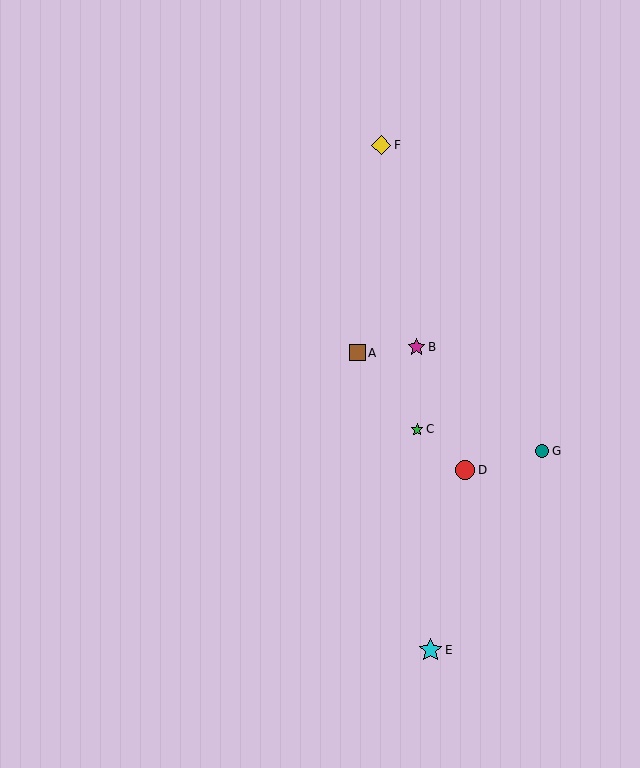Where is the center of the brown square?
The center of the brown square is at (357, 353).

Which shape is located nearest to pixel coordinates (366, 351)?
The brown square (labeled A) at (357, 353) is nearest to that location.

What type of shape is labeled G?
Shape G is a teal circle.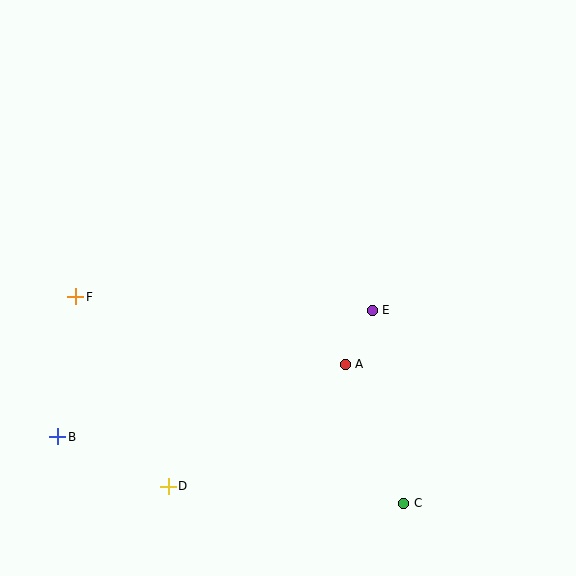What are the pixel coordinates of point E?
Point E is at (372, 310).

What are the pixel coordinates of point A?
Point A is at (345, 364).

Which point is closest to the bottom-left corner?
Point B is closest to the bottom-left corner.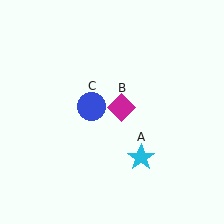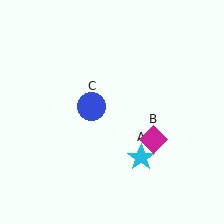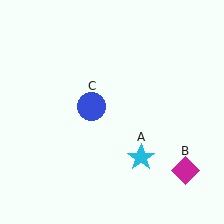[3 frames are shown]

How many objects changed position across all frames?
1 object changed position: magenta diamond (object B).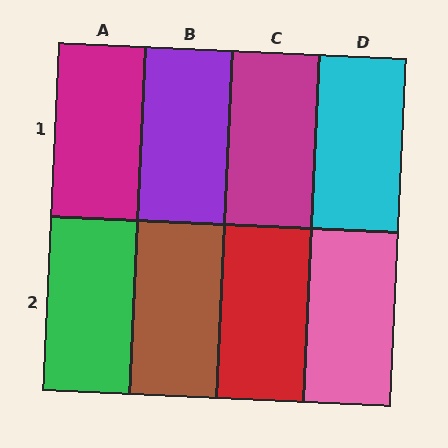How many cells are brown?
1 cell is brown.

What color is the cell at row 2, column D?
Pink.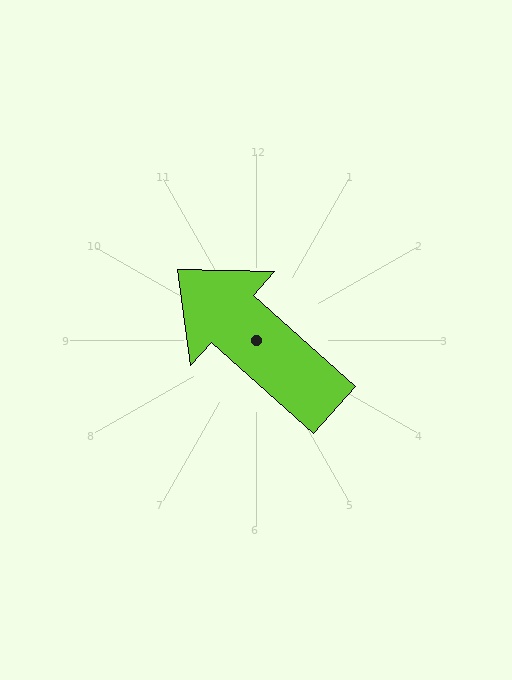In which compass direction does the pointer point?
Northwest.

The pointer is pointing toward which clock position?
Roughly 10 o'clock.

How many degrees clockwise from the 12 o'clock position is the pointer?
Approximately 312 degrees.